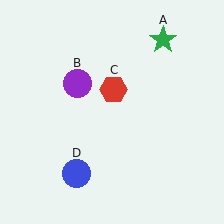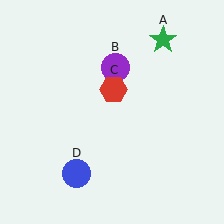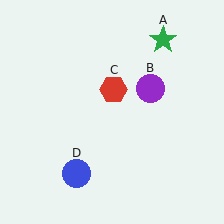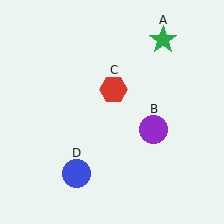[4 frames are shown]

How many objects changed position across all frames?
1 object changed position: purple circle (object B).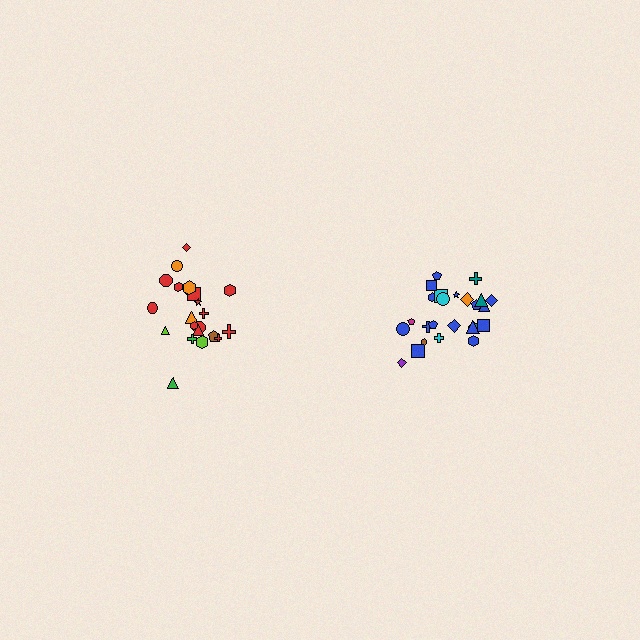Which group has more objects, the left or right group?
The right group.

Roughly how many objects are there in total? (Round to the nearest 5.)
Roughly 45 objects in total.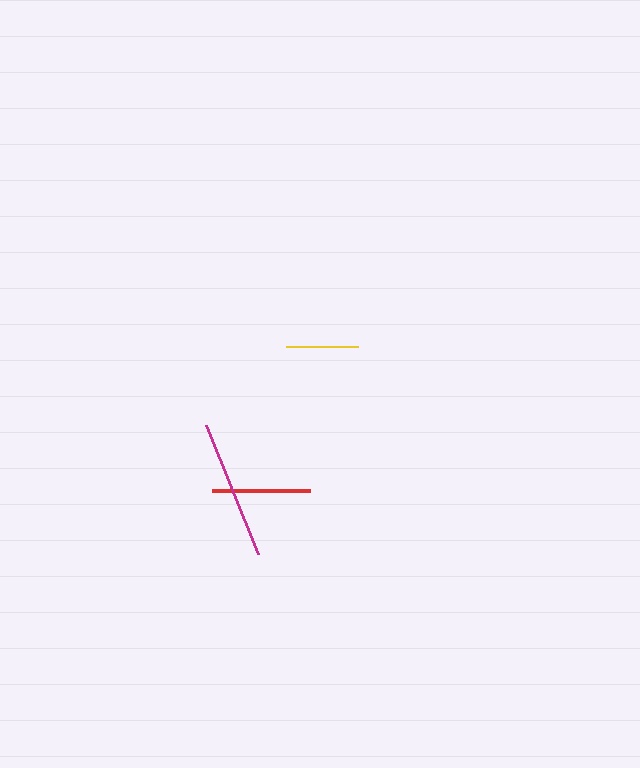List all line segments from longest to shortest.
From longest to shortest: magenta, red, yellow.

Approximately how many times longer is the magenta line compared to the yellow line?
The magenta line is approximately 1.9 times the length of the yellow line.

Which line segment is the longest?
The magenta line is the longest at approximately 139 pixels.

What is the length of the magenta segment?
The magenta segment is approximately 139 pixels long.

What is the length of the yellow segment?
The yellow segment is approximately 72 pixels long.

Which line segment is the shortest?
The yellow line is the shortest at approximately 72 pixels.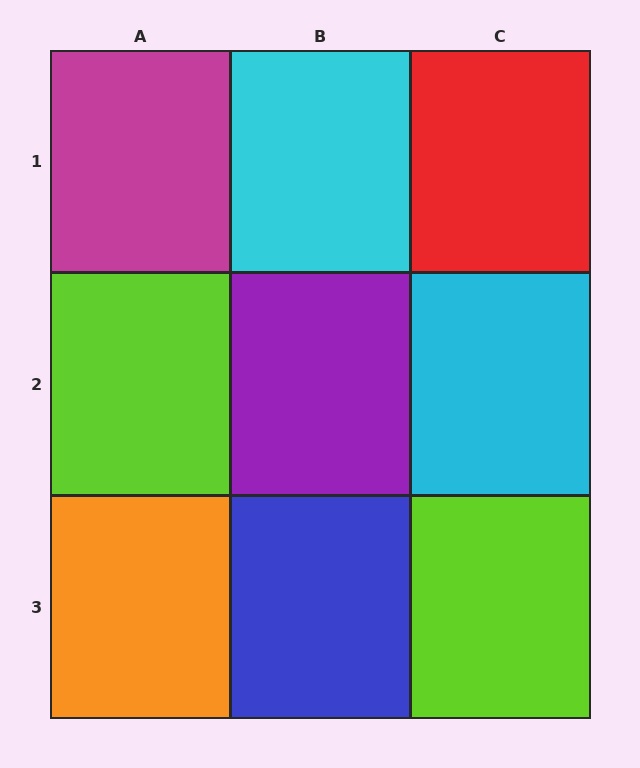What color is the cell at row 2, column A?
Lime.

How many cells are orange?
1 cell is orange.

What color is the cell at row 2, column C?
Cyan.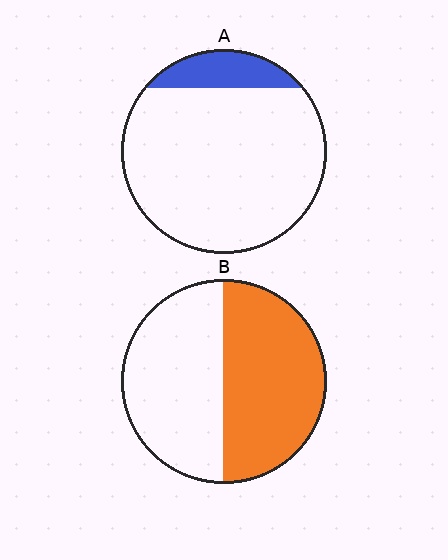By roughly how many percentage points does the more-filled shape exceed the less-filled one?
By roughly 35 percentage points (B over A).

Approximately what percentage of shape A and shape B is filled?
A is approximately 15% and B is approximately 50%.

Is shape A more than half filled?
No.